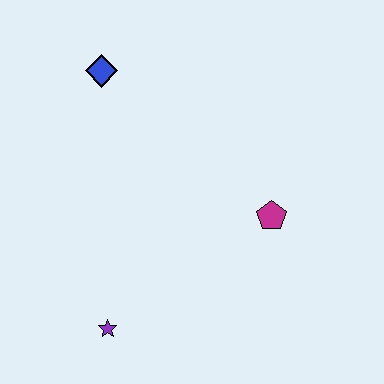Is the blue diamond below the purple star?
No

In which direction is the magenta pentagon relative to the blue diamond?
The magenta pentagon is to the right of the blue diamond.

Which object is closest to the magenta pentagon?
The purple star is closest to the magenta pentagon.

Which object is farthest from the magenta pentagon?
The blue diamond is farthest from the magenta pentagon.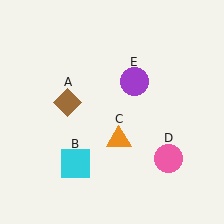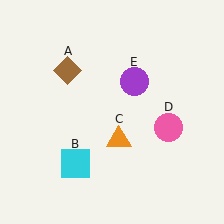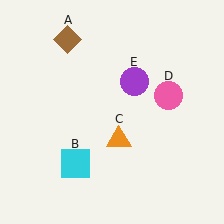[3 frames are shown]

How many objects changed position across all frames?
2 objects changed position: brown diamond (object A), pink circle (object D).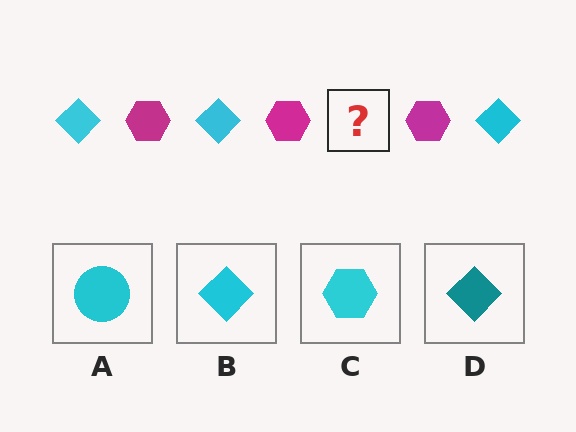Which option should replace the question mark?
Option B.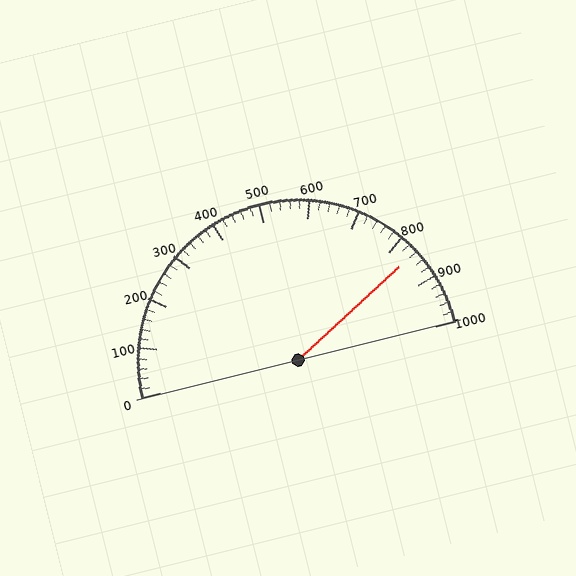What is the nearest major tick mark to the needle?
The nearest major tick mark is 800.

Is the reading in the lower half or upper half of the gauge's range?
The reading is in the upper half of the range (0 to 1000).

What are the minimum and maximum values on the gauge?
The gauge ranges from 0 to 1000.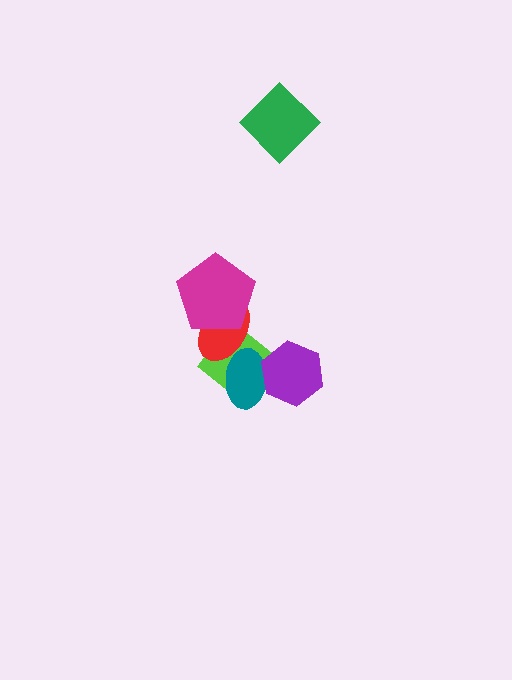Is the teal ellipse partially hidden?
Yes, it is partially covered by another shape.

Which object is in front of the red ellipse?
The magenta pentagon is in front of the red ellipse.